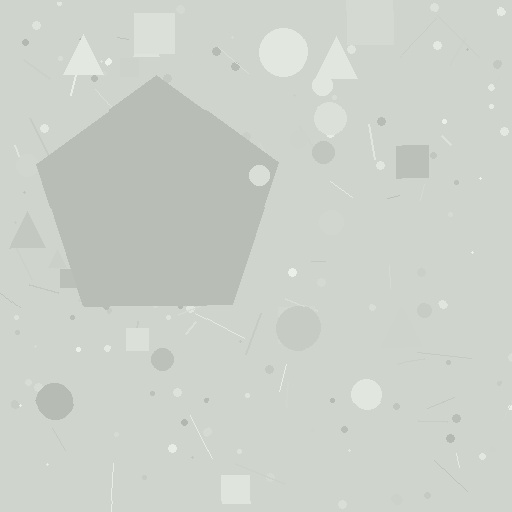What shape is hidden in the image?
A pentagon is hidden in the image.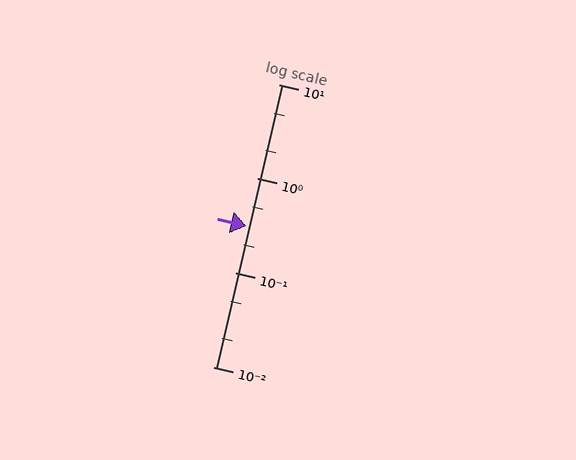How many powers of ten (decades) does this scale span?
The scale spans 3 decades, from 0.01 to 10.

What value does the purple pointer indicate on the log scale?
The pointer indicates approximately 0.31.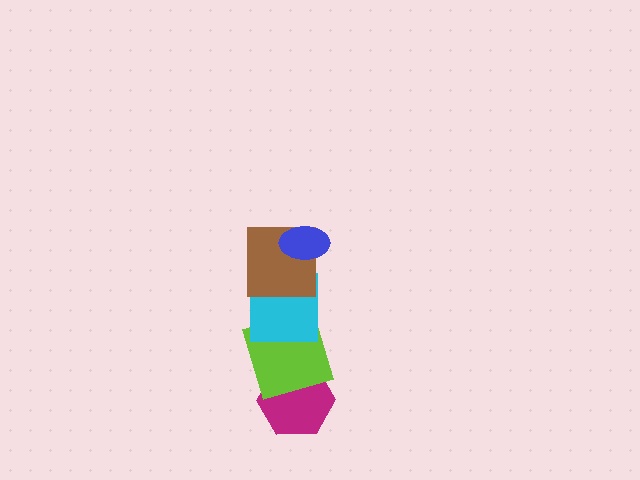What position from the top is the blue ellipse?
The blue ellipse is 1st from the top.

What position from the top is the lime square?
The lime square is 4th from the top.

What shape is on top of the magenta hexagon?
The lime square is on top of the magenta hexagon.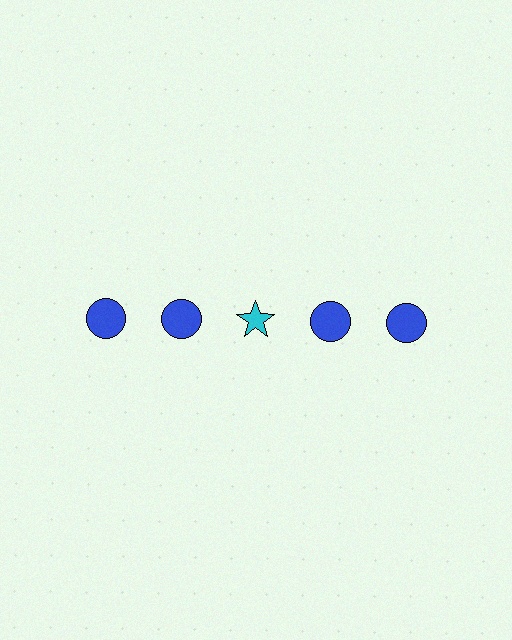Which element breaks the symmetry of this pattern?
The cyan star in the top row, center column breaks the symmetry. All other shapes are blue circles.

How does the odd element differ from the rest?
It differs in both color (cyan instead of blue) and shape (star instead of circle).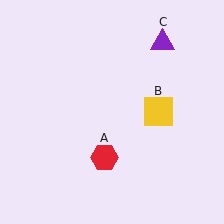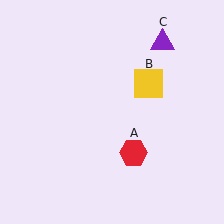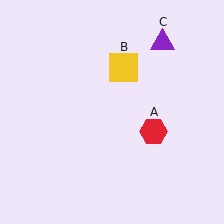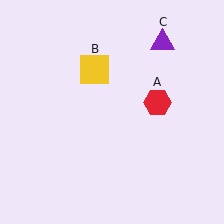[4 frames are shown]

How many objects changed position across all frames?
2 objects changed position: red hexagon (object A), yellow square (object B).